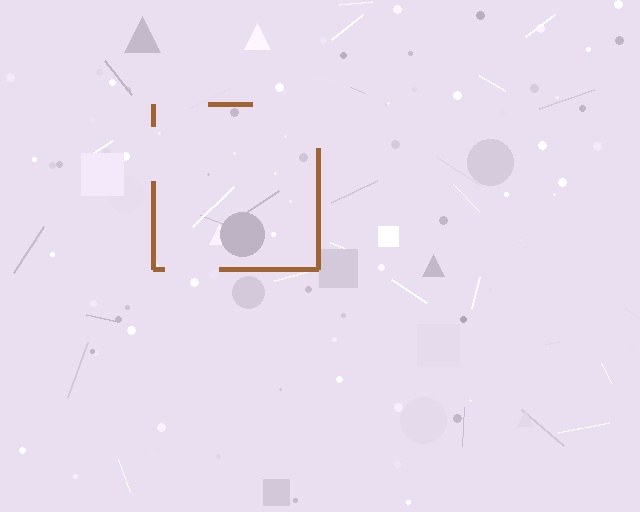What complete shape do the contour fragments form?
The contour fragments form a square.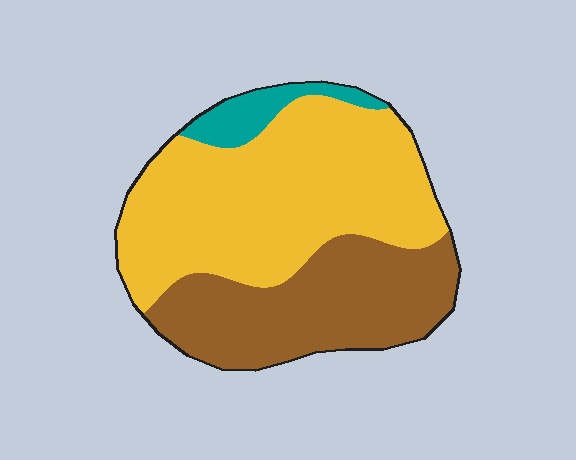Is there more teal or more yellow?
Yellow.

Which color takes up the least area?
Teal, at roughly 5%.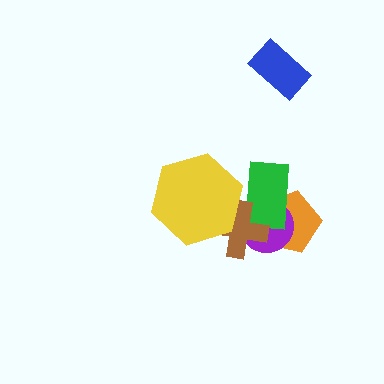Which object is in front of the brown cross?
The yellow hexagon is in front of the brown cross.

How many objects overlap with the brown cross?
4 objects overlap with the brown cross.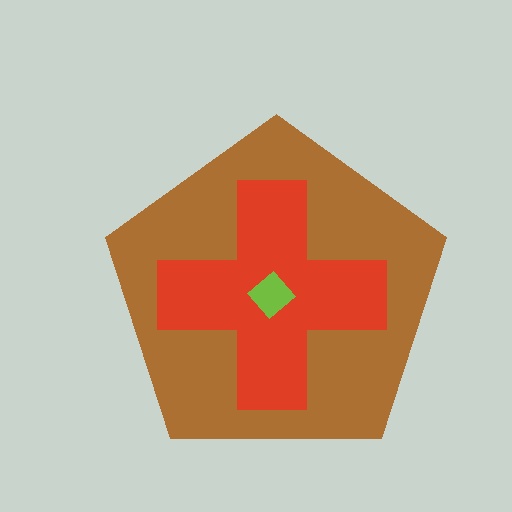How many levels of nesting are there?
3.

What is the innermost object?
The lime diamond.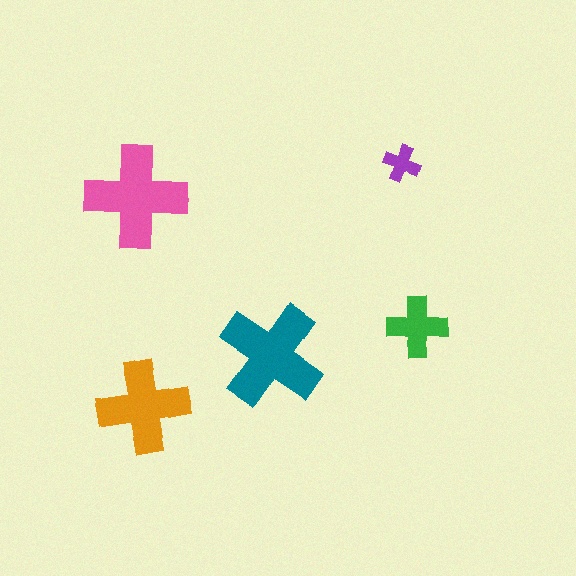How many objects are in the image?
There are 5 objects in the image.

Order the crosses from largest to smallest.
the teal one, the pink one, the orange one, the green one, the purple one.